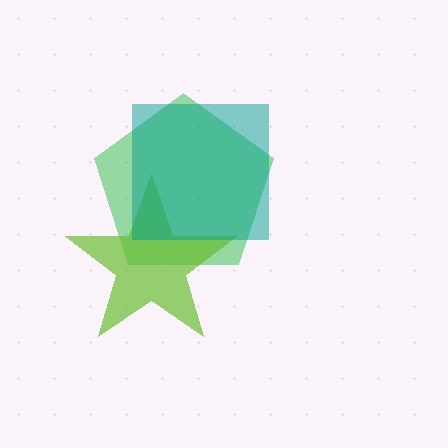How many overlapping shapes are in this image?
There are 3 overlapping shapes in the image.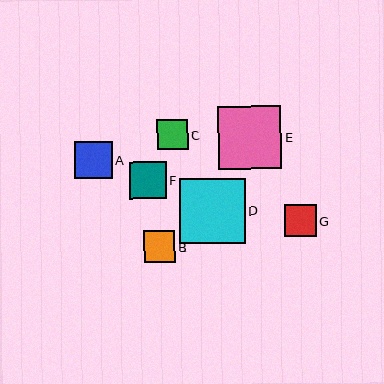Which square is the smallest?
Square C is the smallest with a size of approximately 30 pixels.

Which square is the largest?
Square D is the largest with a size of approximately 65 pixels.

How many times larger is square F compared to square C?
Square F is approximately 1.2 times the size of square C.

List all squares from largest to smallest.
From largest to smallest: D, E, A, F, G, B, C.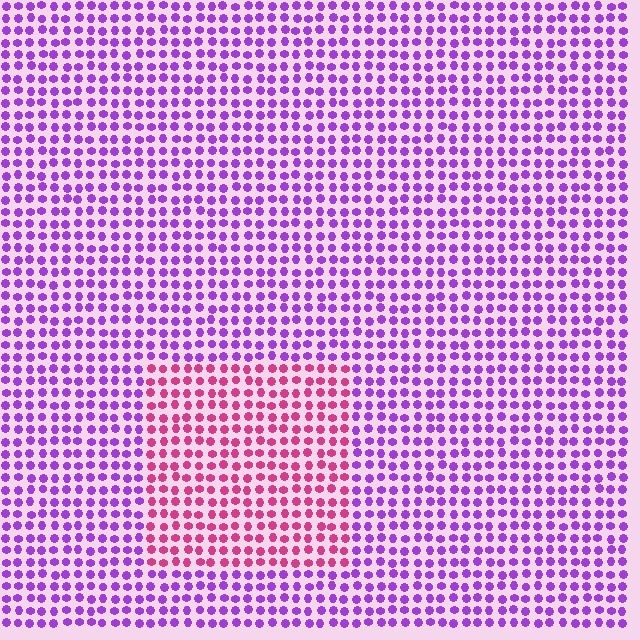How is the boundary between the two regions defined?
The boundary is defined purely by a slight shift in hue (about 51 degrees). Spacing, size, and orientation are identical on both sides.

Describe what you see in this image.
The image is filled with small purple elements in a uniform arrangement. A rectangle-shaped region is visible where the elements are tinted to a slightly different hue, forming a subtle color boundary.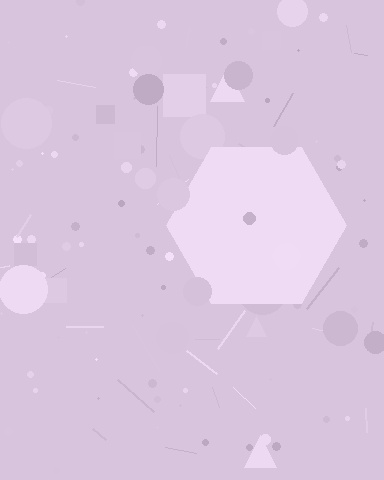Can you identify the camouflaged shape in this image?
The camouflaged shape is a hexagon.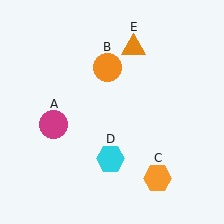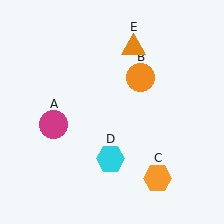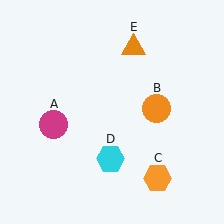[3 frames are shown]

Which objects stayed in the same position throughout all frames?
Magenta circle (object A) and orange hexagon (object C) and cyan hexagon (object D) and orange triangle (object E) remained stationary.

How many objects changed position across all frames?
1 object changed position: orange circle (object B).